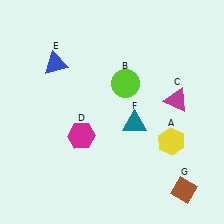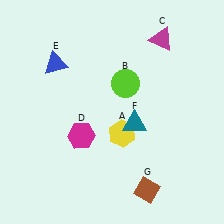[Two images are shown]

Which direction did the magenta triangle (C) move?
The magenta triangle (C) moved up.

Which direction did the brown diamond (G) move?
The brown diamond (G) moved left.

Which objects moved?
The objects that moved are: the yellow hexagon (A), the magenta triangle (C), the brown diamond (G).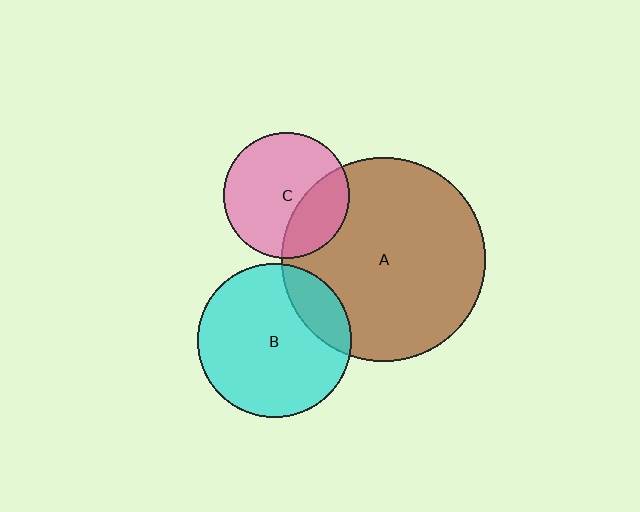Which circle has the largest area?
Circle A (brown).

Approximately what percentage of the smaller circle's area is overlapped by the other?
Approximately 20%.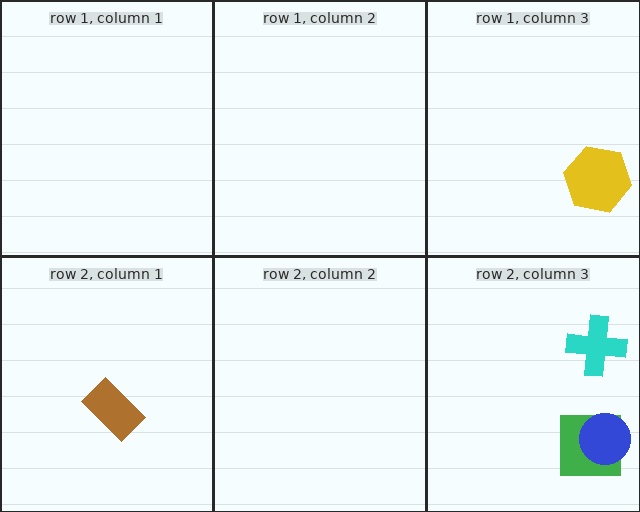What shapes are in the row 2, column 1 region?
The brown rectangle.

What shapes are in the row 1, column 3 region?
The yellow hexagon.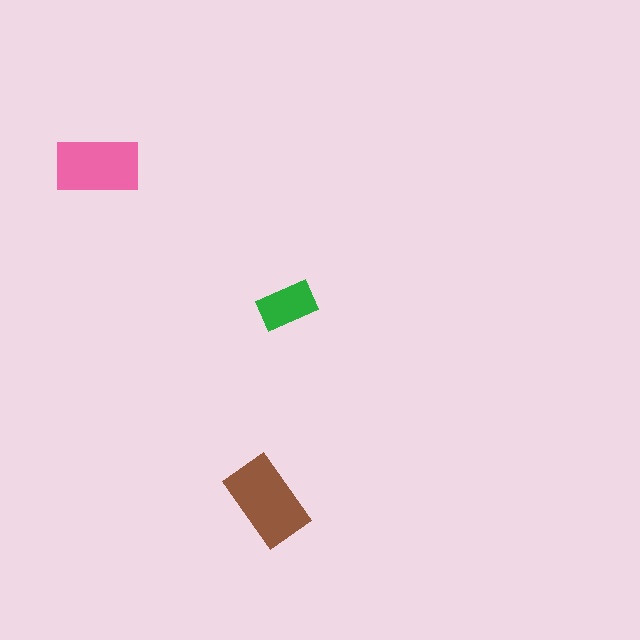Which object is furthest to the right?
The green rectangle is rightmost.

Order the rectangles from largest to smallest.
the brown one, the pink one, the green one.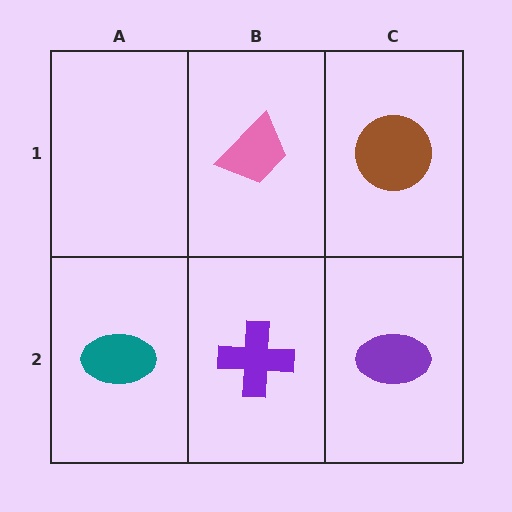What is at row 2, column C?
A purple ellipse.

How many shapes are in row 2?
3 shapes.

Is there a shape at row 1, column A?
No, that cell is empty.